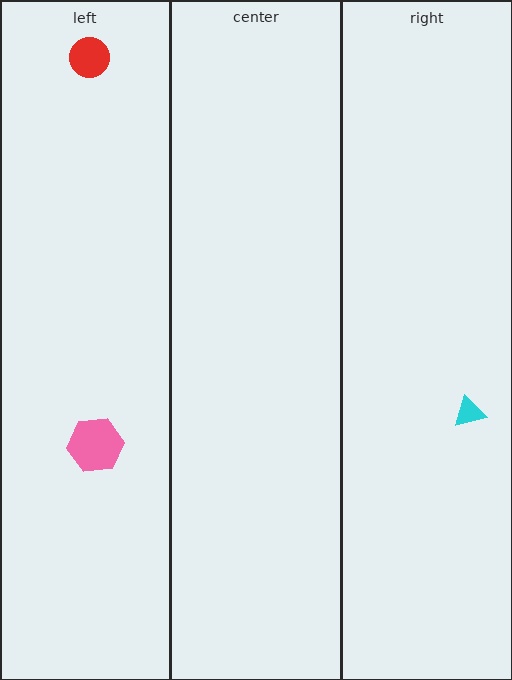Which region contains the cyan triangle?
The right region.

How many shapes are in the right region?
1.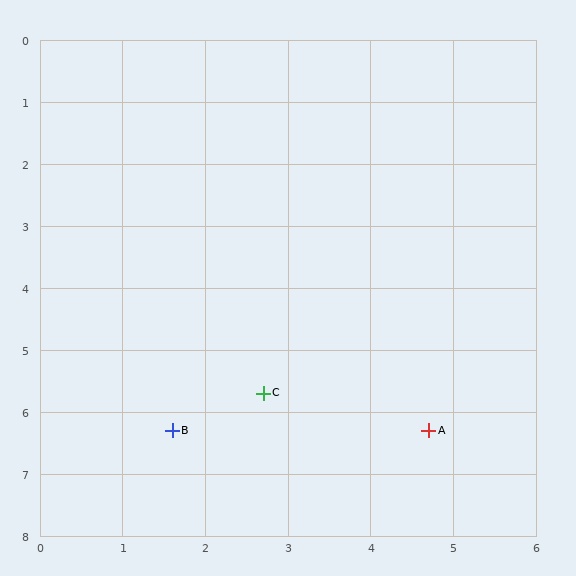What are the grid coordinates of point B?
Point B is at approximately (1.6, 6.3).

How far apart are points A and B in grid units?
Points A and B are about 3.1 grid units apart.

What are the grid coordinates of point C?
Point C is at approximately (2.7, 5.7).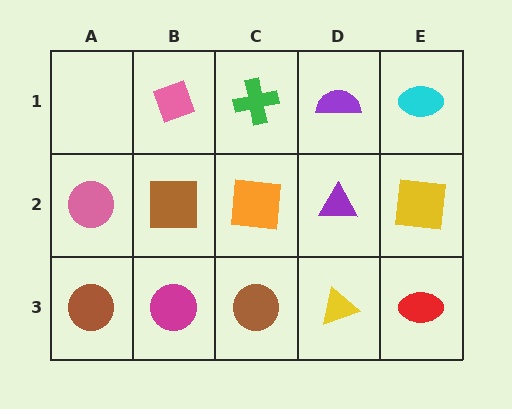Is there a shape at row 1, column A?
No, that cell is empty.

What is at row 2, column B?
A brown square.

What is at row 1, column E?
A cyan ellipse.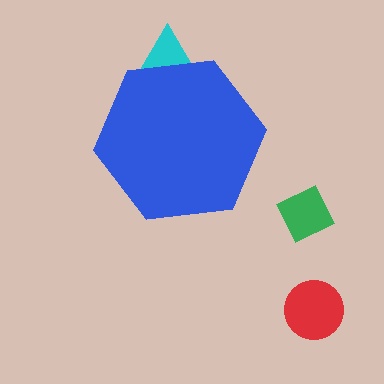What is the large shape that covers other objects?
A blue hexagon.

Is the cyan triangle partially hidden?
Yes, the cyan triangle is partially hidden behind the blue hexagon.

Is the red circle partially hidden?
No, the red circle is fully visible.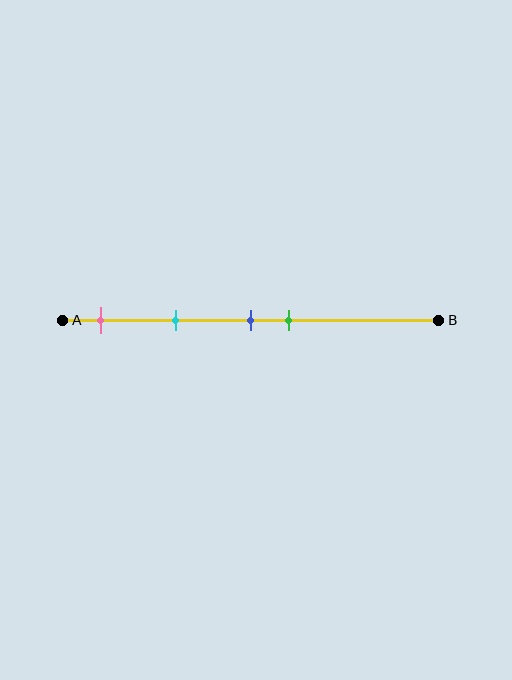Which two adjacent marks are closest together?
The blue and green marks are the closest adjacent pair.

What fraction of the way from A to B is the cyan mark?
The cyan mark is approximately 30% (0.3) of the way from A to B.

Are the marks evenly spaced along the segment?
No, the marks are not evenly spaced.